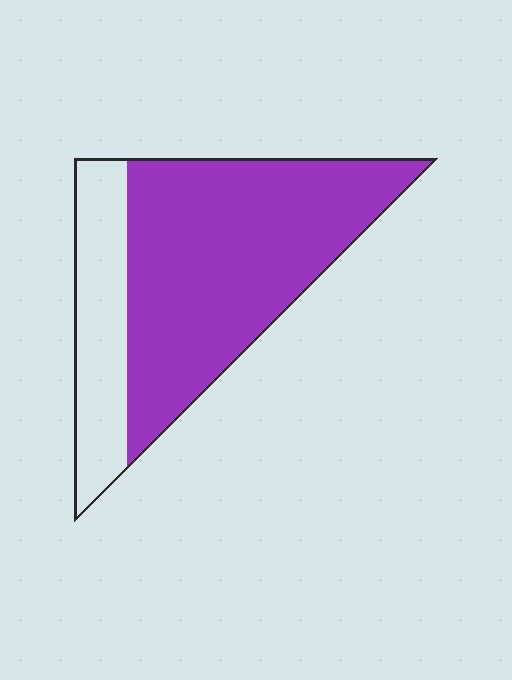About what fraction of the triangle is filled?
About three quarters (3/4).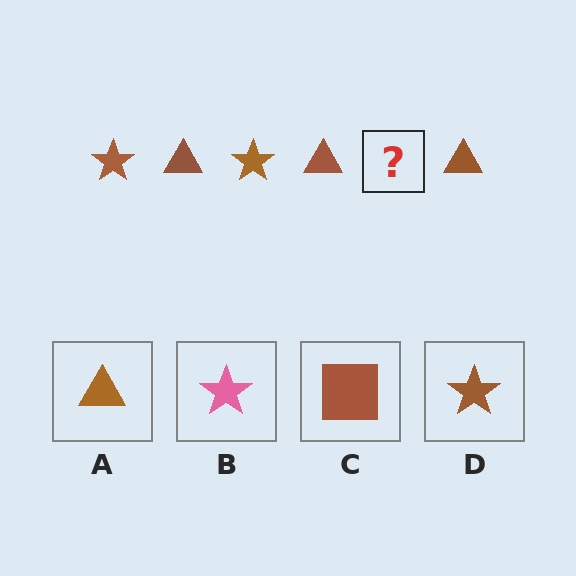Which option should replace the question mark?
Option D.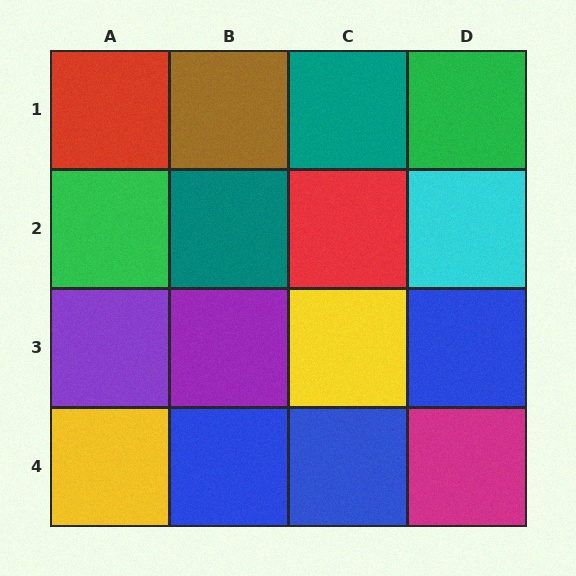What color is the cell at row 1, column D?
Green.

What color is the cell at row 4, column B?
Blue.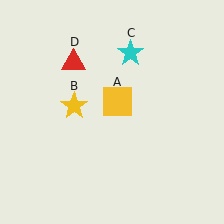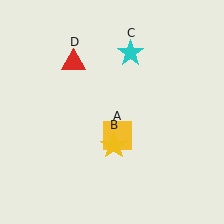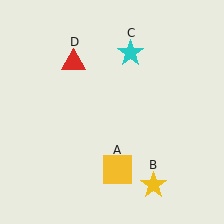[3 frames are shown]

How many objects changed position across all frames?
2 objects changed position: yellow square (object A), yellow star (object B).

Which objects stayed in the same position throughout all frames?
Cyan star (object C) and red triangle (object D) remained stationary.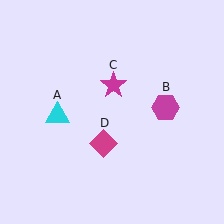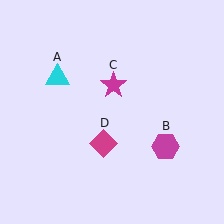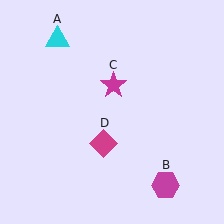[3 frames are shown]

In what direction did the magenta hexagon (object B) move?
The magenta hexagon (object B) moved down.